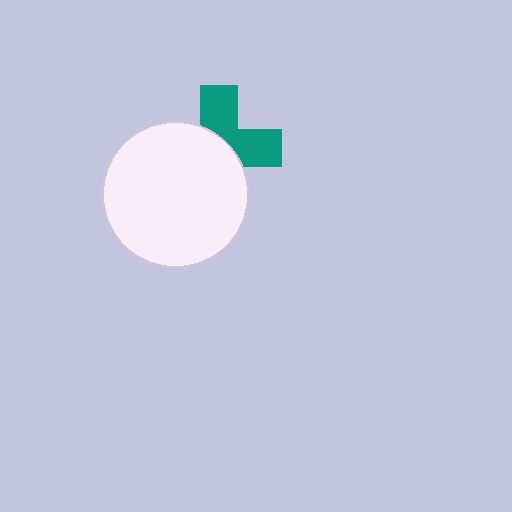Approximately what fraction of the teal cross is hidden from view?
Roughly 56% of the teal cross is hidden behind the white circle.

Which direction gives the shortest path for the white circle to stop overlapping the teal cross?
Moving toward the lower-left gives the shortest separation.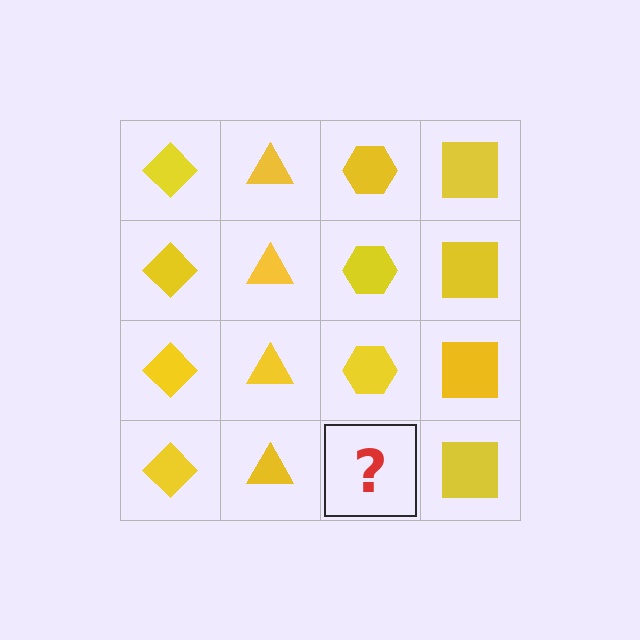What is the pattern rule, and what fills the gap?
The rule is that each column has a consistent shape. The gap should be filled with a yellow hexagon.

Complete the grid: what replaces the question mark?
The question mark should be replaced with a yellow hexagon.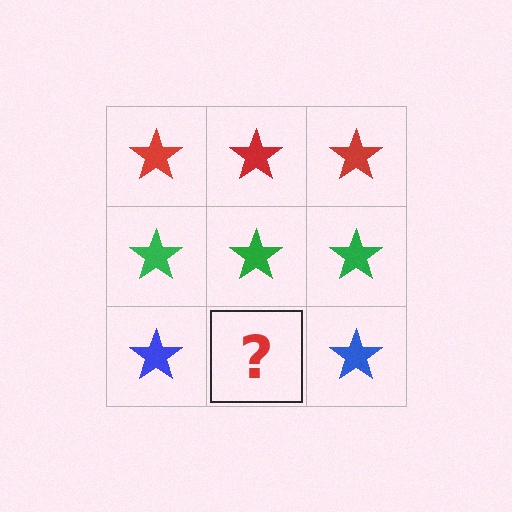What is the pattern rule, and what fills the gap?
The rule is that each row has a consistent color. The gap should be filled with a blue star.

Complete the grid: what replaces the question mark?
The question mark should be replaced with a blue star.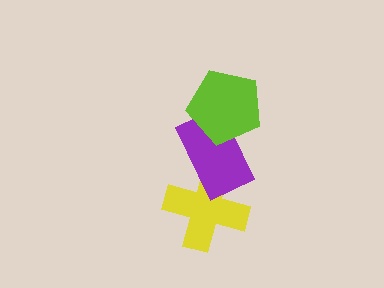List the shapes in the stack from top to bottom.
From top to bottom: the lime pentagon, the purple rectangle, the yellow cross.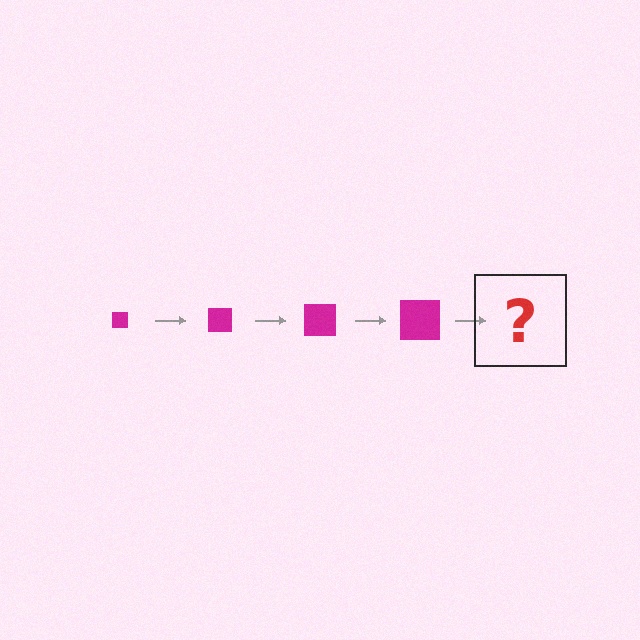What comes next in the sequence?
The next element should be a magenta square, larger than the previous one.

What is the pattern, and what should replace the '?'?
The pattern is that the square gets progressively larger each step. The '?' should be a magenta square, larger than the previous one.